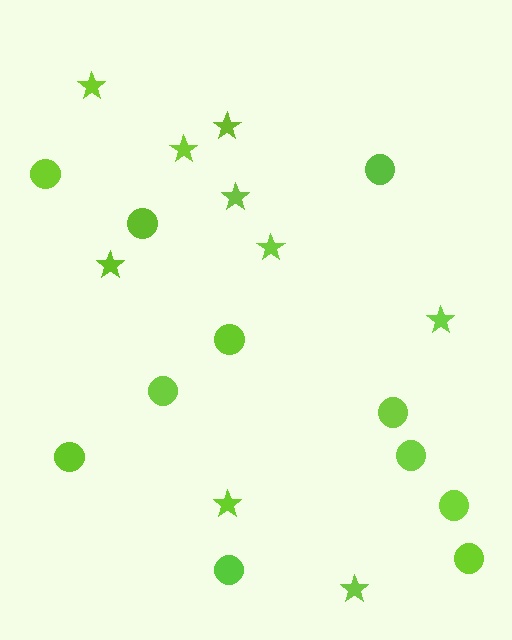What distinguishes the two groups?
There are 2 groups: one group of stars (9) and one group of circles (11).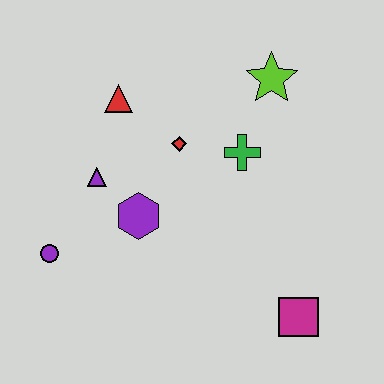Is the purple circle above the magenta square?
Yes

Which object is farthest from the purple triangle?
The magenta square is farthest from the purple triangle.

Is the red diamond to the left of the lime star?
Yes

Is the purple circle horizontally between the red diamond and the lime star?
No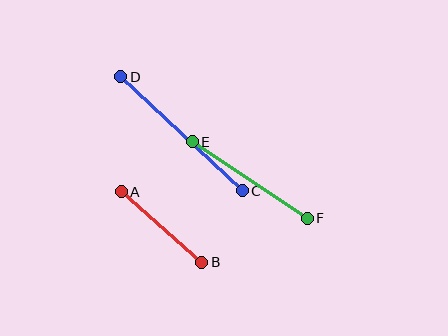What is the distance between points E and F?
The distance is approximately 138 pixels.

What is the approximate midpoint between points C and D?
The midpoint is at approximately (181, 134) pixels.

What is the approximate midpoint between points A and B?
The midpoint is at approximately (162, 227) pixels.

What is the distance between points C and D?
The distance is approximately 166 pixels.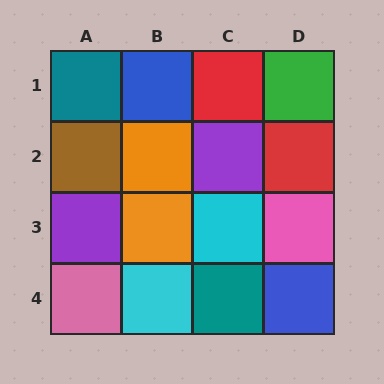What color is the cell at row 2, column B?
Orange.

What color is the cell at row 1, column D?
Green.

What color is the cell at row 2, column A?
Brown.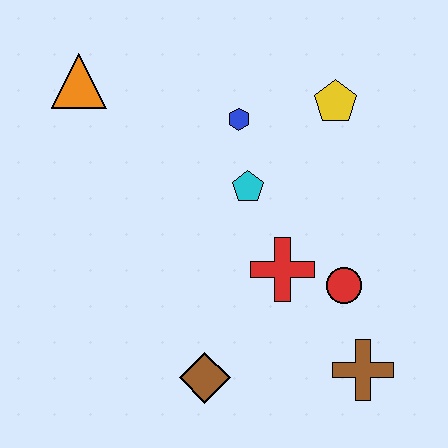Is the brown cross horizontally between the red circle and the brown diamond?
No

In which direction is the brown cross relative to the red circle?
The brown cross is below the red circle.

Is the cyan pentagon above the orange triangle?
No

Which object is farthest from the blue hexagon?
The brown cross is farthest from the blue hexagon.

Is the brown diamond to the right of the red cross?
No